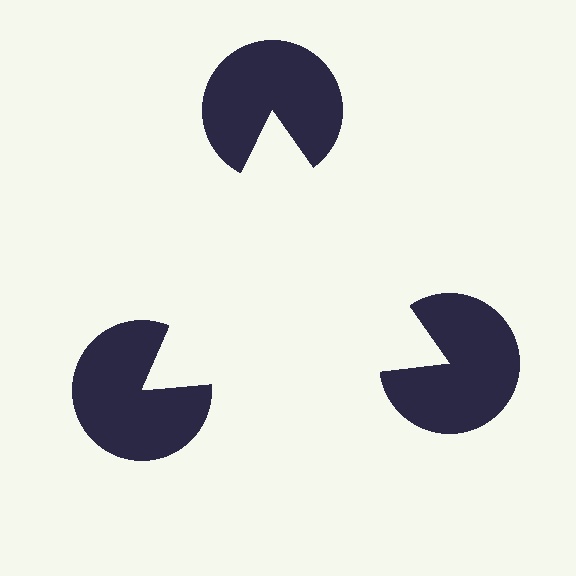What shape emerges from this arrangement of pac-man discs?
An illusory triangle — its edges are inferred from the aligned wedge cuts in the pac-man discs, not physically drawn.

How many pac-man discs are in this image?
There are 3 — one at each vertex of the illusory triangle.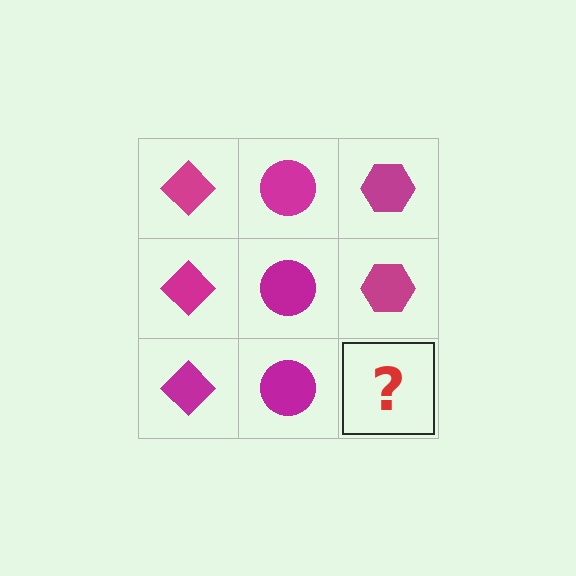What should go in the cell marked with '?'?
The missing cell should contain a magenta hexagon.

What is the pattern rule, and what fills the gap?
The rule is that each column has a consistent shape. The gap should be filled with a magenta hexagon.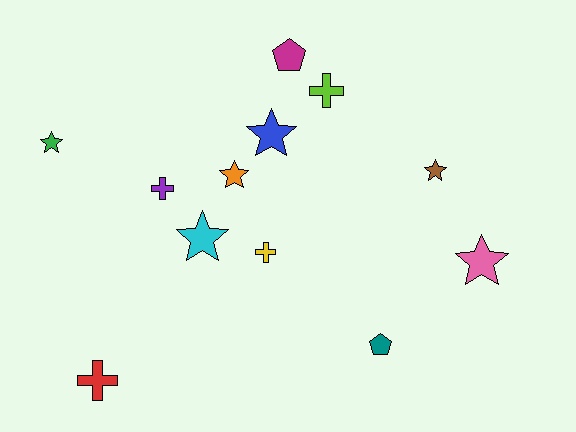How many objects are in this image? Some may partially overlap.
There are 12 objects.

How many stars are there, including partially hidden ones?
There are 6 stars.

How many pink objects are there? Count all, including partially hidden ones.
There is 1 pink object.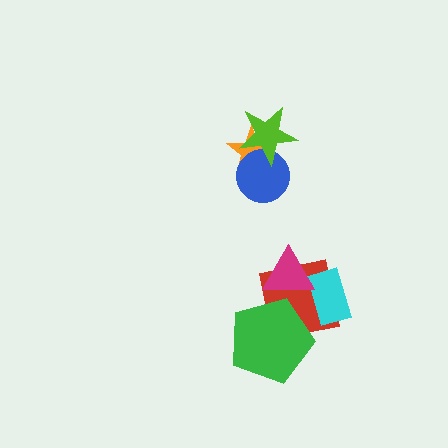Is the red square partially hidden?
Yes, it is partially covered by another shape.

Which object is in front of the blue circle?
The lime star is in front of the blue circle.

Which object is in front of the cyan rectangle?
The magenta triangle is in front of the cyan rectangle.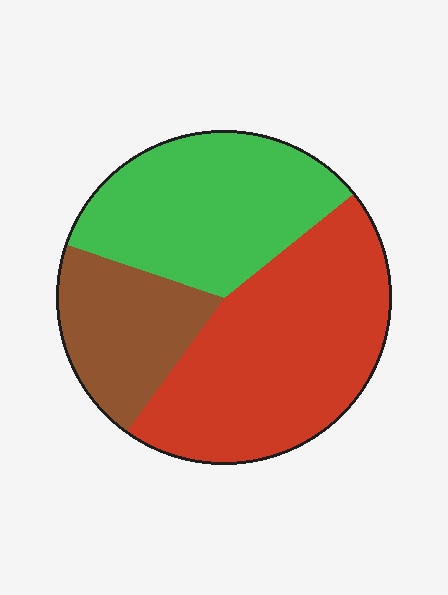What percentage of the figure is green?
Green covers 34% of the figure.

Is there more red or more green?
Red.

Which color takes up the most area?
Red, at roughly 45%.